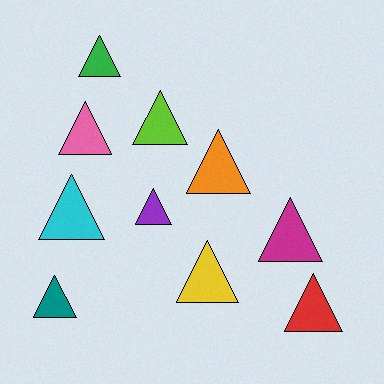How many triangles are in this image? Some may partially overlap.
There are 10 triangles.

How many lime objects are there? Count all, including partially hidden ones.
There is 1 lime object.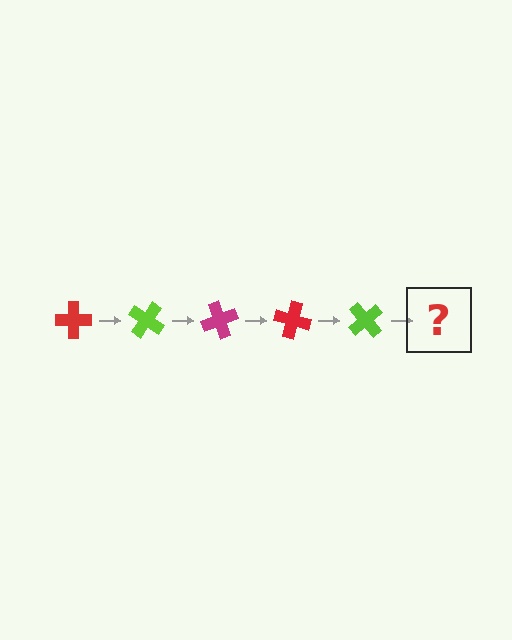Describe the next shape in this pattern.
It should be a magenta cross, rotated 175 degrees from the start.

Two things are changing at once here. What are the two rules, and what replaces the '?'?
The two rules are that it rotates 35 degrees each step and the color cycles through red, lime, and magenta. The '?' should be a magenta cross, rotated 175 degrees from the start.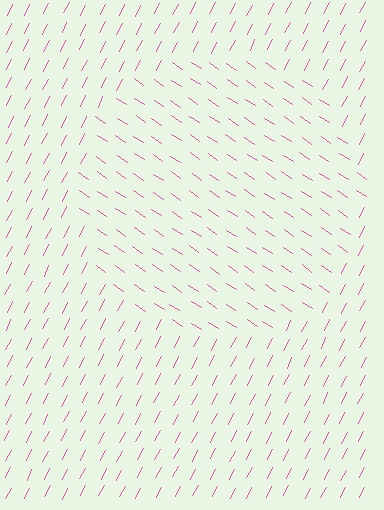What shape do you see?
I see a circle.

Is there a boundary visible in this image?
Yes, there is a texture boundary formed by a change in line orientation.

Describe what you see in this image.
The image is filled with small pink line segments. A circle region in the image has lines oriented differently from the surrounding lines, creating a visible texture boundary.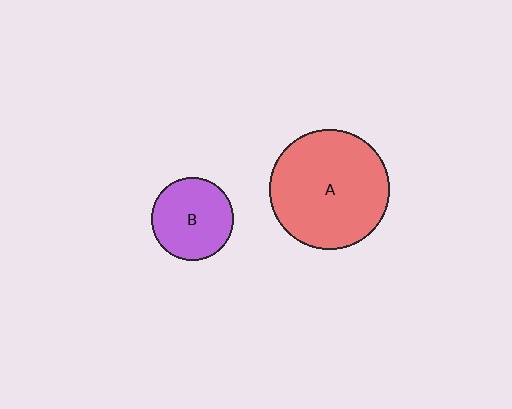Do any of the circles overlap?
No, none of the circles overlap.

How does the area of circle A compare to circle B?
Approximately 2.1 times.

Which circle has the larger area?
Circle A (red).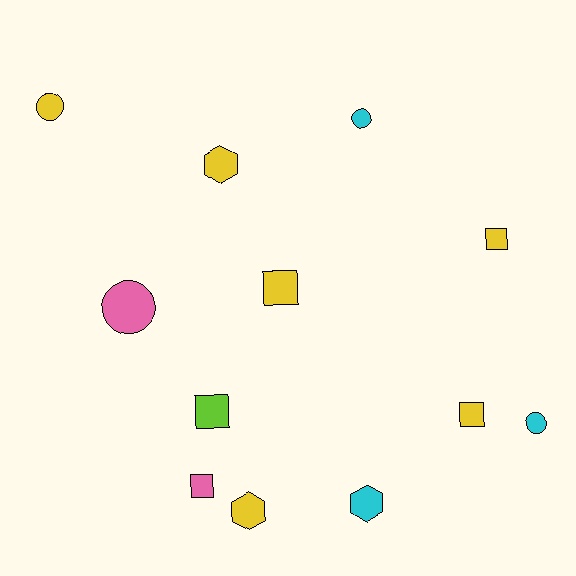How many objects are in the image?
There are 12 objects.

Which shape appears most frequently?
Square, with 5 objects.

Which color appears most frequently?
Yellow, with 6 objects.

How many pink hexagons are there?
There are no pink hexagons.